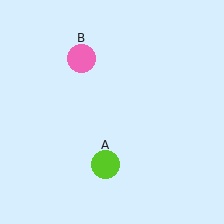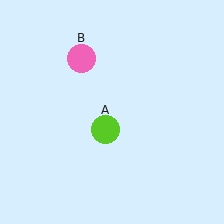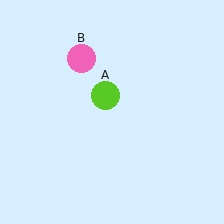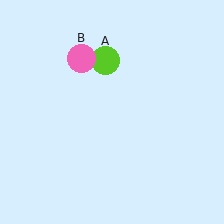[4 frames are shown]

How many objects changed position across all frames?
1 object changed position: lime circle (object A).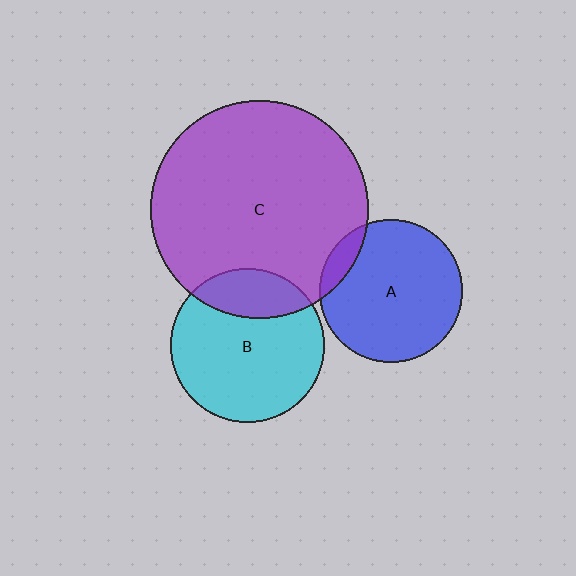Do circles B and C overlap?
Yes.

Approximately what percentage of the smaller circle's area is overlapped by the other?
Approximately 20%.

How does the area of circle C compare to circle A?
Approximately 2.3 times.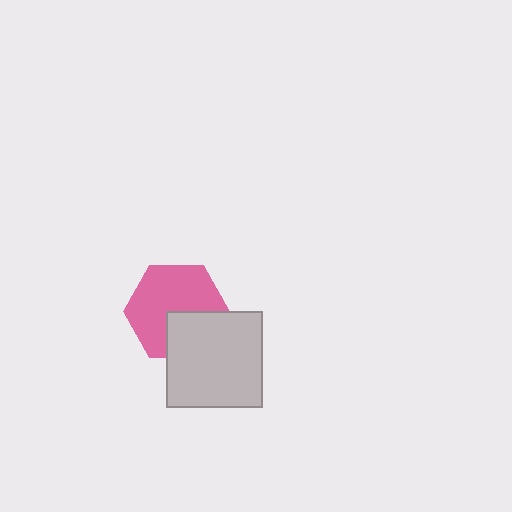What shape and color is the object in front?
The object in front is a light gray square.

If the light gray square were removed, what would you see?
You would see the complete pink hexagon.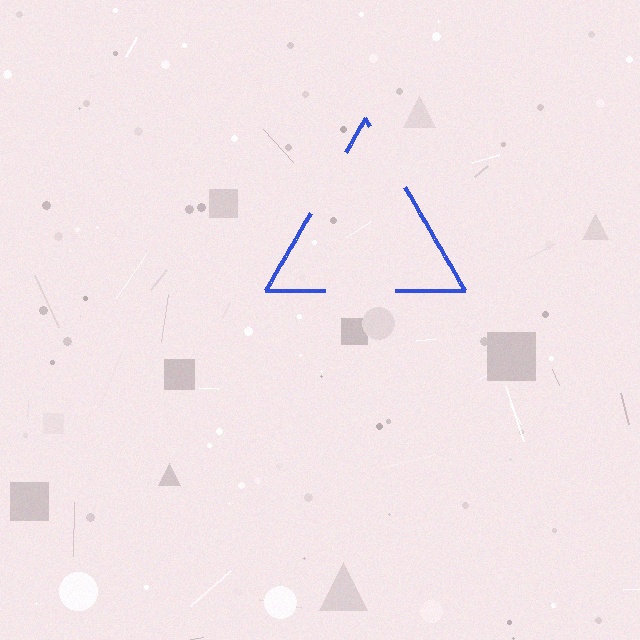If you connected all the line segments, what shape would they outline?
They would outline a triangle.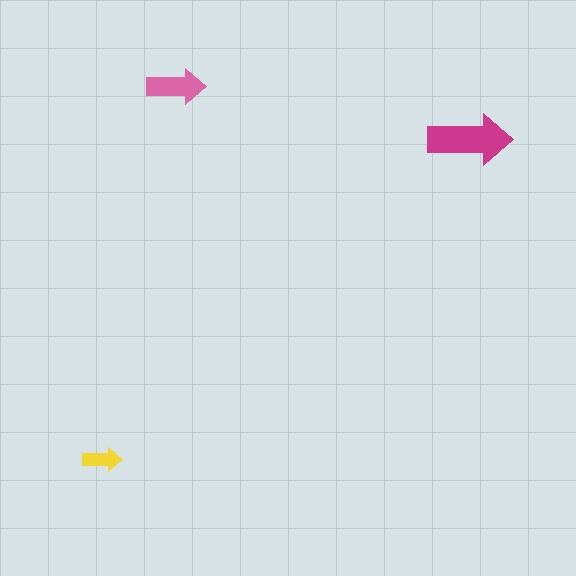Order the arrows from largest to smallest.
the magenta one, the pink one, the yellow one.